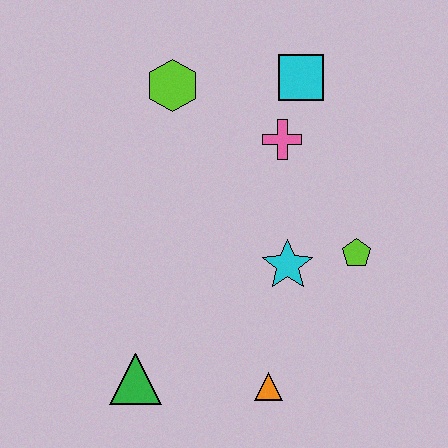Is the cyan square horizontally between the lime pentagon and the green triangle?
Yes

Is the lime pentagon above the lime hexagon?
No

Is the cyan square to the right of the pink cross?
Yes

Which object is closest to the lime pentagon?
The cyan star is closest to the lime pentagon.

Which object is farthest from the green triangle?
The cyan square is farthest from the green triangle.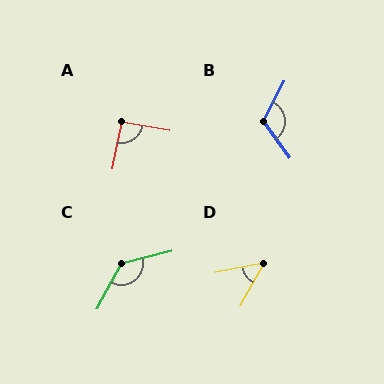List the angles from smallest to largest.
D (50°), A (91°), B (117°), C (132°).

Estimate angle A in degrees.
Approximately 91 degrees.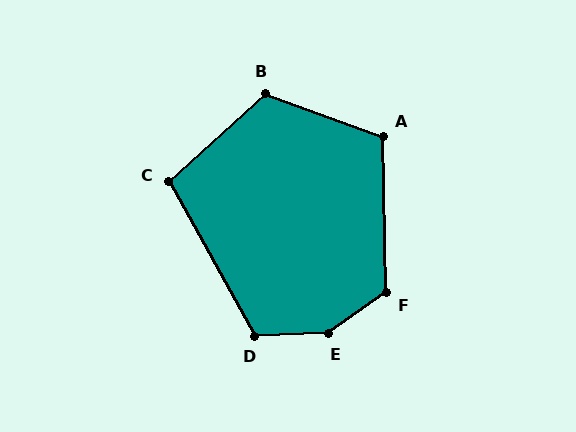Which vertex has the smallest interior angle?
C, at approximately 103 degrees.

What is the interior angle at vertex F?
Approximately 125 degrees (obtuse).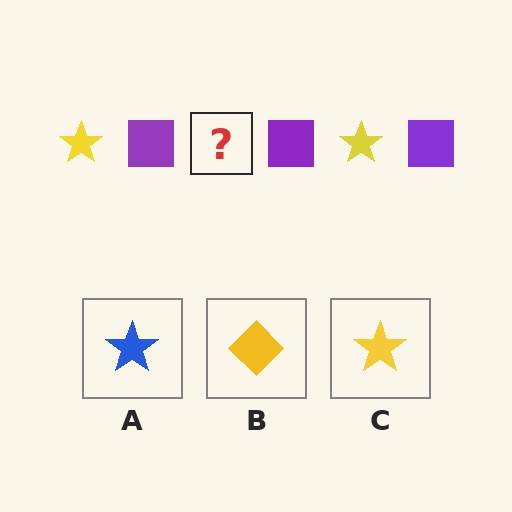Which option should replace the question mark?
Option C.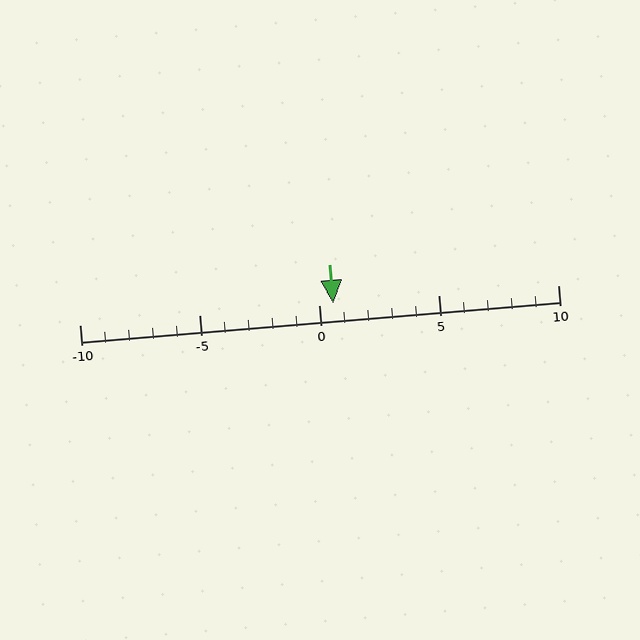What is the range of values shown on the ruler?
The ruler shows values from -10 to 10.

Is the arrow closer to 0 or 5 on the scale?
The arrow is closer to 0.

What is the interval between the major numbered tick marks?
The major tick marks are spaced 5 units apart.